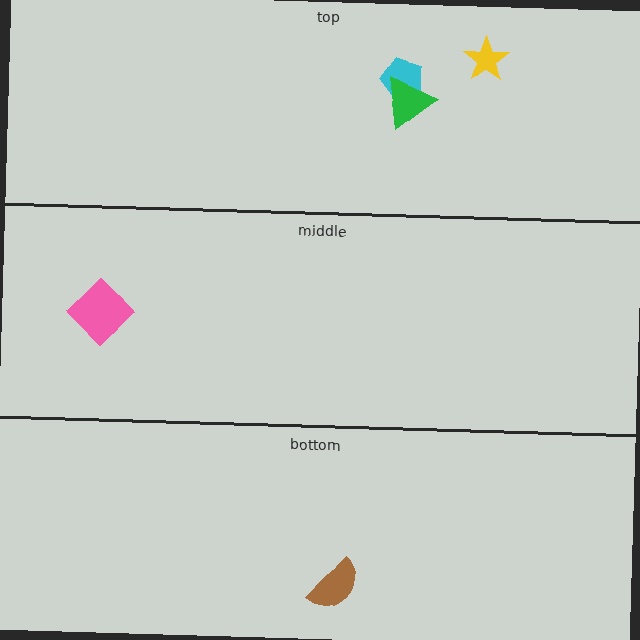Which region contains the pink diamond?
The middle region.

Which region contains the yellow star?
The top region.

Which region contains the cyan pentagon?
The top region.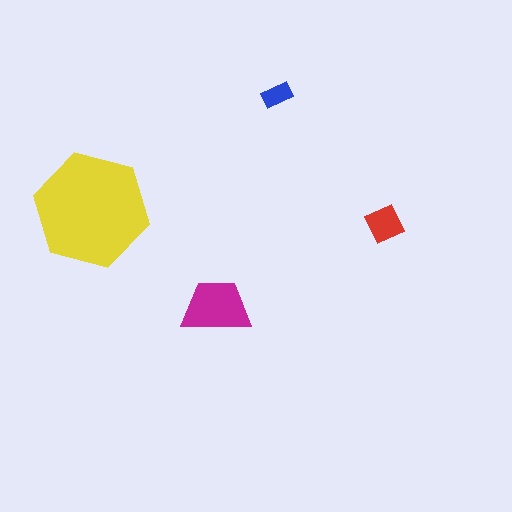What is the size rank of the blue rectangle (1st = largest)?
4th.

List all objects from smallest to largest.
The blue rectangle, the red square, the magenta trapezoid, the yellow hexagon.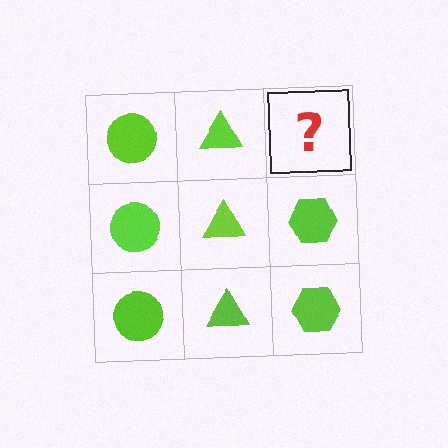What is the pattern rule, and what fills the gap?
The rule is that each column has a consistent shape. The gap should be filled with a lime hexagon.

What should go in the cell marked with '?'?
The missing cell should contain a lime hexagon.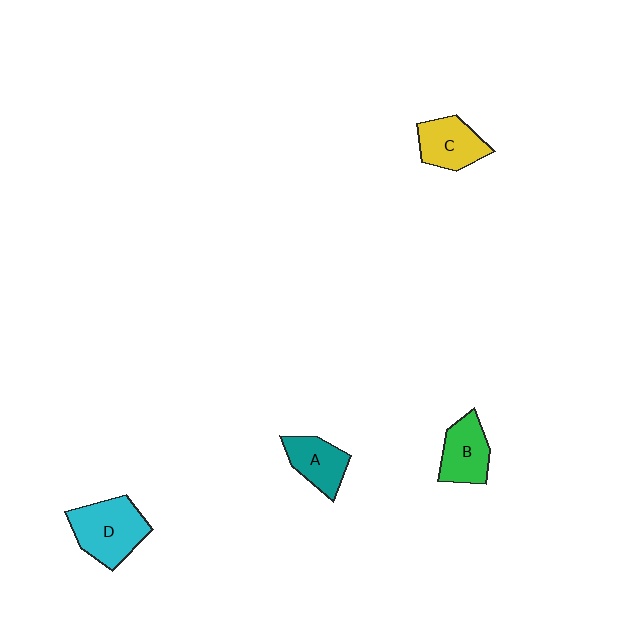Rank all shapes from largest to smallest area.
From largest to smallest: D (cyan), C (yellow), B (green), A (teal).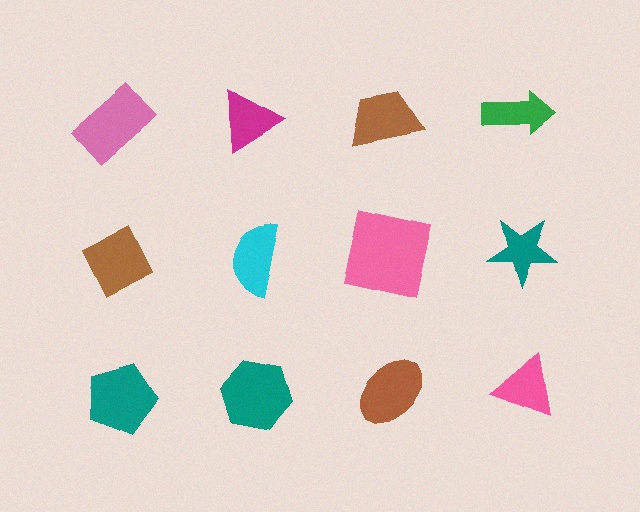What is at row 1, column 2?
A magenta triangle.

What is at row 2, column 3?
A pink square.